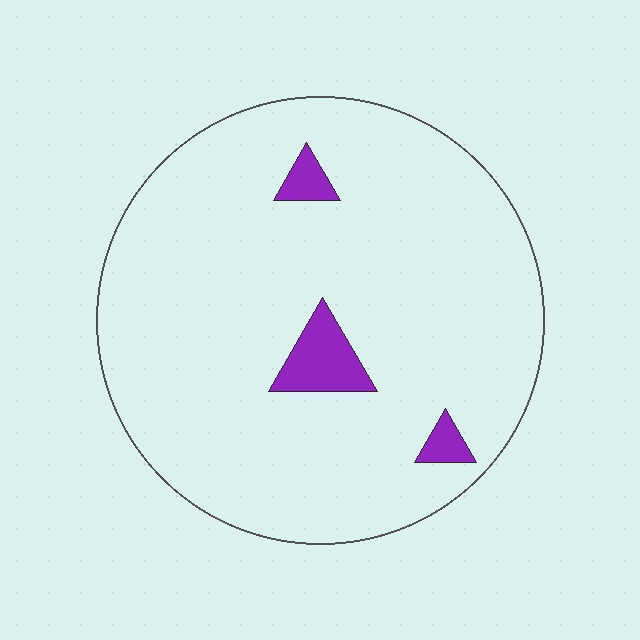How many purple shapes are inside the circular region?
3.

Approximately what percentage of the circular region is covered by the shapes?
Approximately 5%.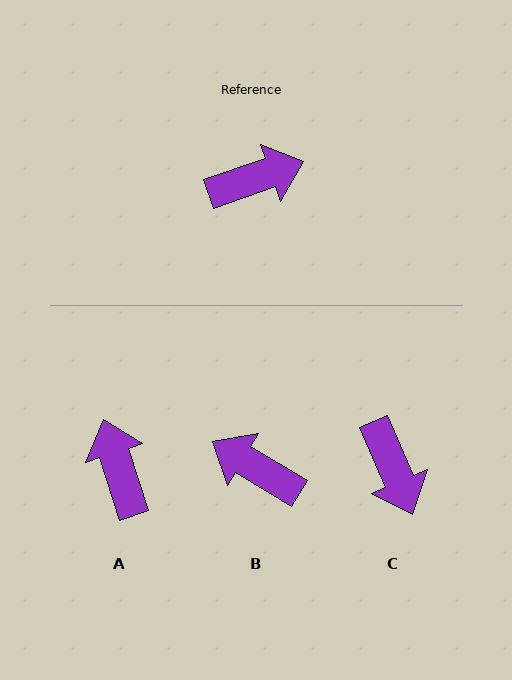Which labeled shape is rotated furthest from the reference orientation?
B, about 130 degrees away.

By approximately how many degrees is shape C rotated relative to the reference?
Approximately 86 degrees clockwise.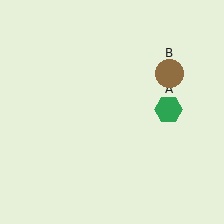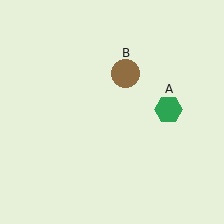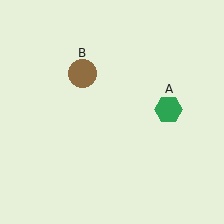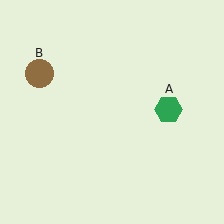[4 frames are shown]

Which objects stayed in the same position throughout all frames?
Green hexagon (object A) remained stationary.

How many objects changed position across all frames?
1 object changed position: brown circle (object B).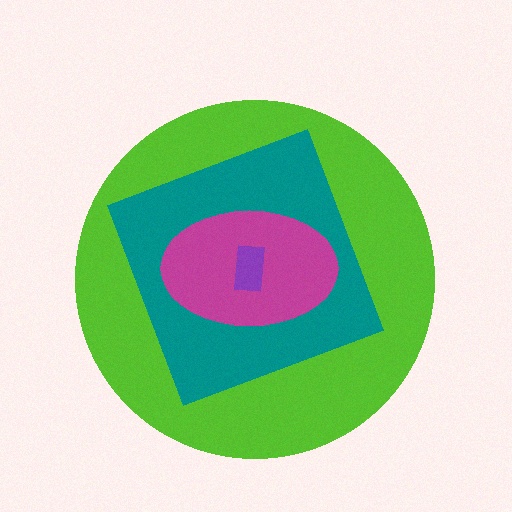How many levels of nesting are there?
4.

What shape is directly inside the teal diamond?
The magenta ellipse.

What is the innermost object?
The purple rectangle.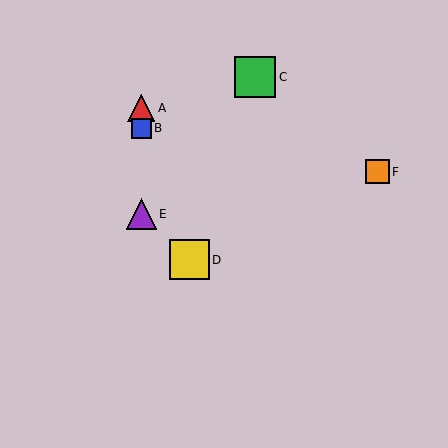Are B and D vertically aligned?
No, B is at x≈141 and D is at x≈189.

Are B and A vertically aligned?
Yes, both are at x≈141.